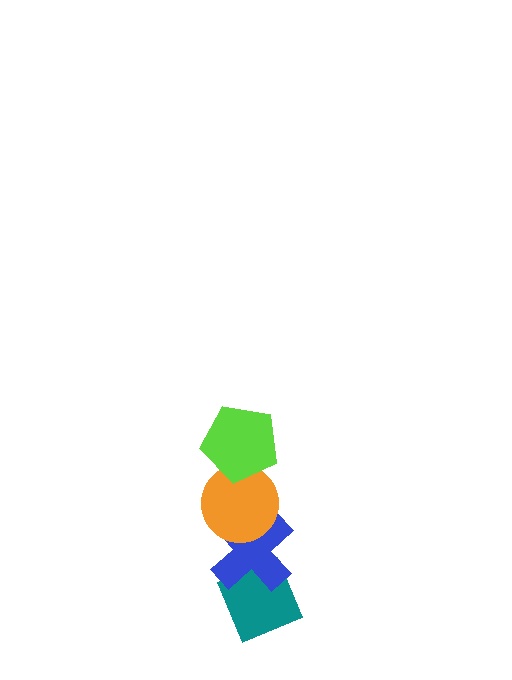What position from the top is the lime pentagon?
The lime pentagon is 1st from the top.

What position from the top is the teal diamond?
The teal diamond is 4th from the top.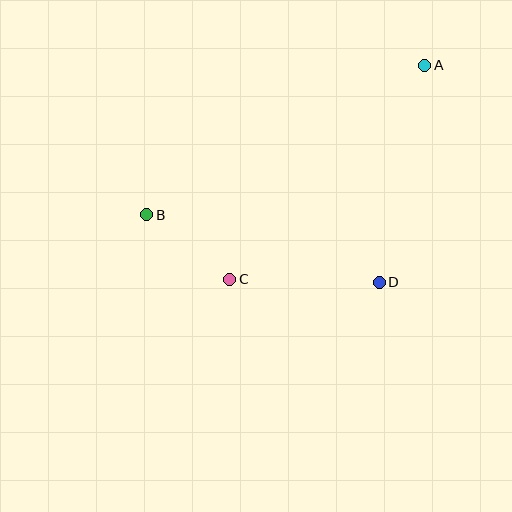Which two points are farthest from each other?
Points A and B are farthest from each other.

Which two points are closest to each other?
Points B and C are closest to each other.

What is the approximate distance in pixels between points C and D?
The distance between C and D is approximately 149 pixels.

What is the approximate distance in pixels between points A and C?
The distance between A and C is approximately 290 pixels.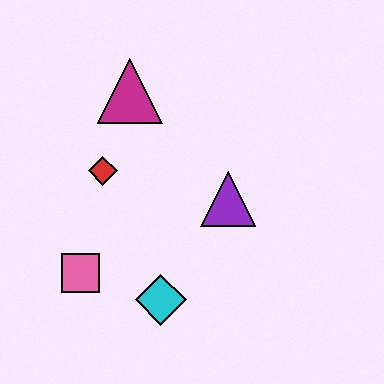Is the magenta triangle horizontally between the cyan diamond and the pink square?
Yes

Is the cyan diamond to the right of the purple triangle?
No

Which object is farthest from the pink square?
The magenta triangle is farthest from the pink square.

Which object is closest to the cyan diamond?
The pink square is closest to the cyan diamond.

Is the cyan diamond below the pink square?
Yes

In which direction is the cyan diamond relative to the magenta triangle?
The cyan diamond is below the magenta triangle.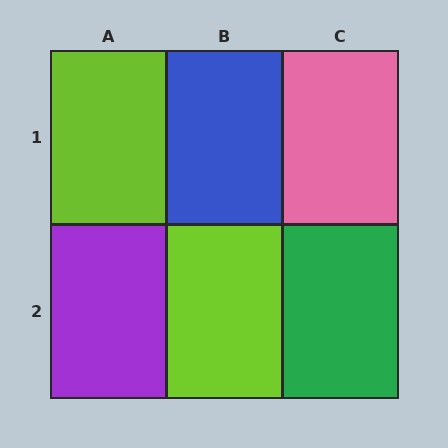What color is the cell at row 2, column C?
Green.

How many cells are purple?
1 cell is purple.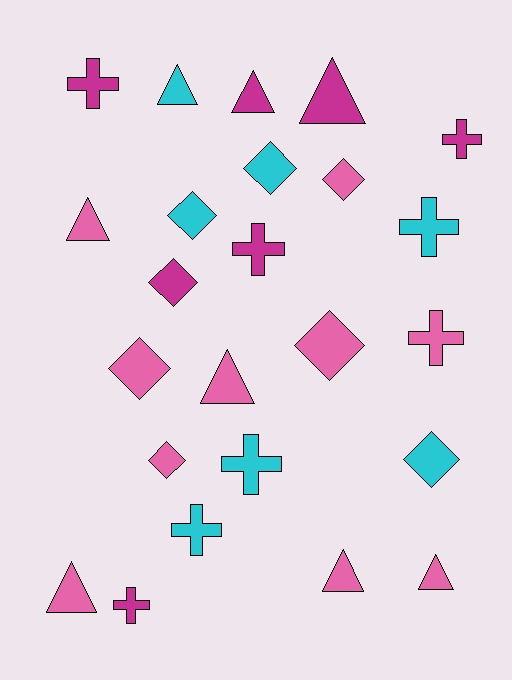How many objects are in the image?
There are 24 objects.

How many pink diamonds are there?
There are 4 pink diamonds.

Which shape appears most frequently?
Cross, with 8 objects.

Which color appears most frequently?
Pink, with 10 objects.